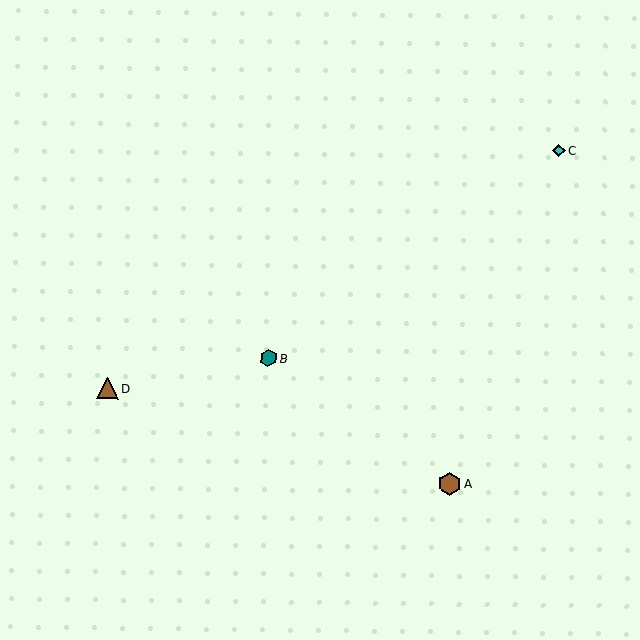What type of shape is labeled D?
Shape D is a brown triangle.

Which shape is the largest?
The brown hexagon (labeled A) is the largest.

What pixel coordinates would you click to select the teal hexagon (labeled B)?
Click at (268, 358) to select the teal hexagon B.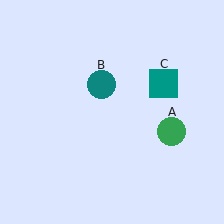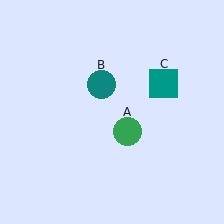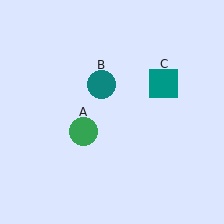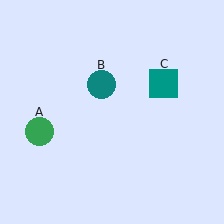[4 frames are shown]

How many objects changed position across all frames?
1 object changed position: green circle (object A).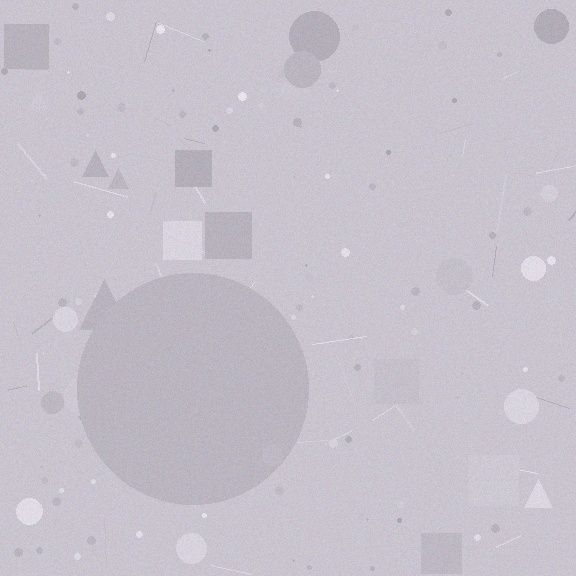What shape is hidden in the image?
A circle is hidden in the image.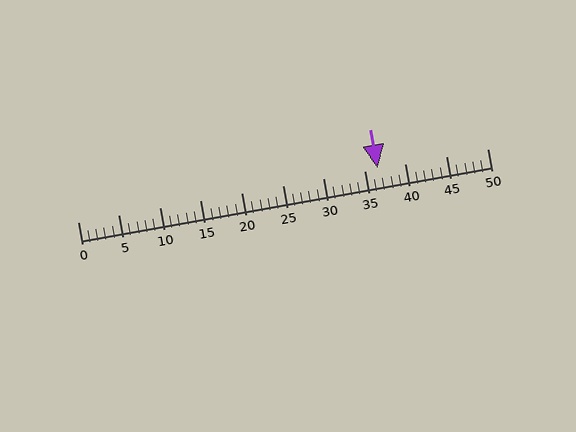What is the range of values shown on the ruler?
The ruler shows values from 0 to 50.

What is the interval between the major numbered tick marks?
The major tick marks are spaced 5 units apart.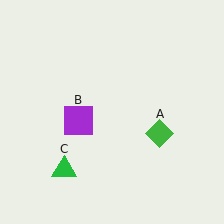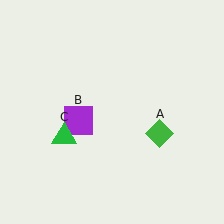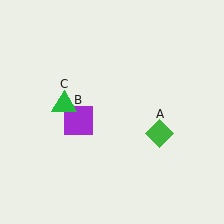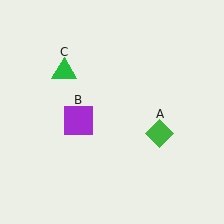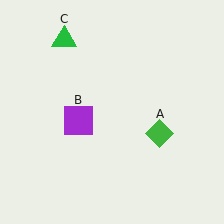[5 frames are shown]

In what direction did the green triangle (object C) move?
The green triangle (object C) moved up.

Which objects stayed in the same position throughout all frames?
Green diamond (object A) and purple square (object B) remained stationary.